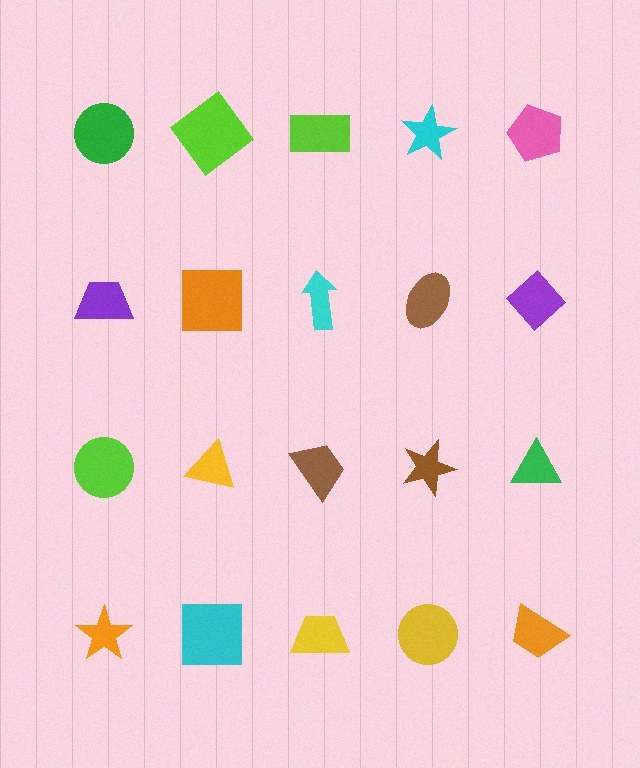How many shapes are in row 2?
5 shapes.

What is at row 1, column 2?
A lime diamond.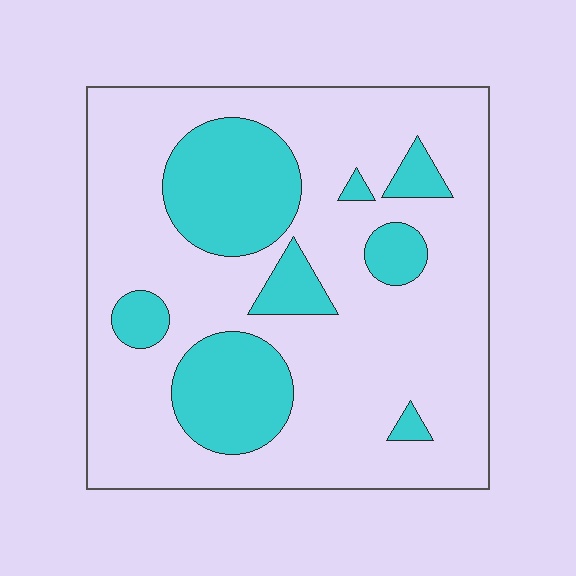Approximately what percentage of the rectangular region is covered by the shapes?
Approximately 25%.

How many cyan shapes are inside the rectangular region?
8.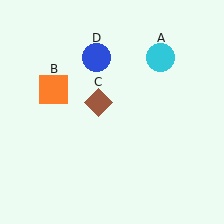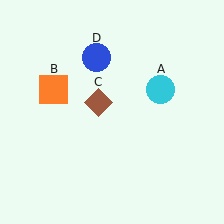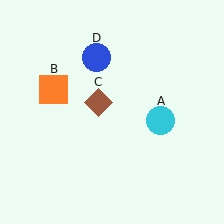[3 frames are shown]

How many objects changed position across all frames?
1 object changed position: cyan circle (object A).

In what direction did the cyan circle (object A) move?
The cyan circle (object A) moved down.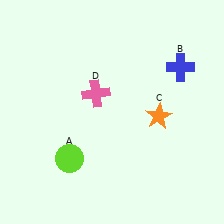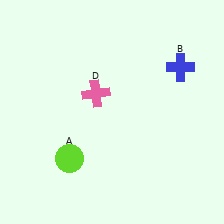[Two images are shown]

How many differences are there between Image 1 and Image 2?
There is 1 difference between the two images.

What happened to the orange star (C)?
The orange star (C) was removed in Image 2. It was in the bottom-right area of Image 1.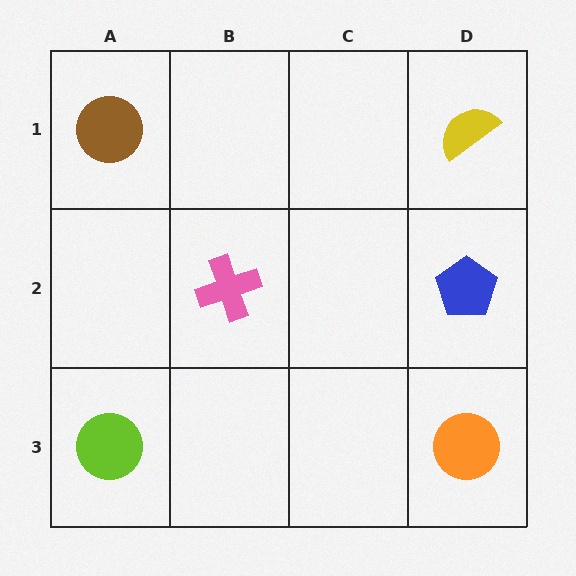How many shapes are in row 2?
2 shapes.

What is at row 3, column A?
A lime circle.